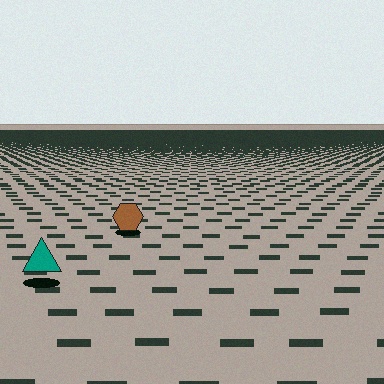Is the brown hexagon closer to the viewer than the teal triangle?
No. The teal triangle is closer — you can tell from the texture gradient: the ground texture is coarser near it.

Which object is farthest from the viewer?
The brown hexagon is farthest from the viewer. It appears smaller and the ground texture around it is denser.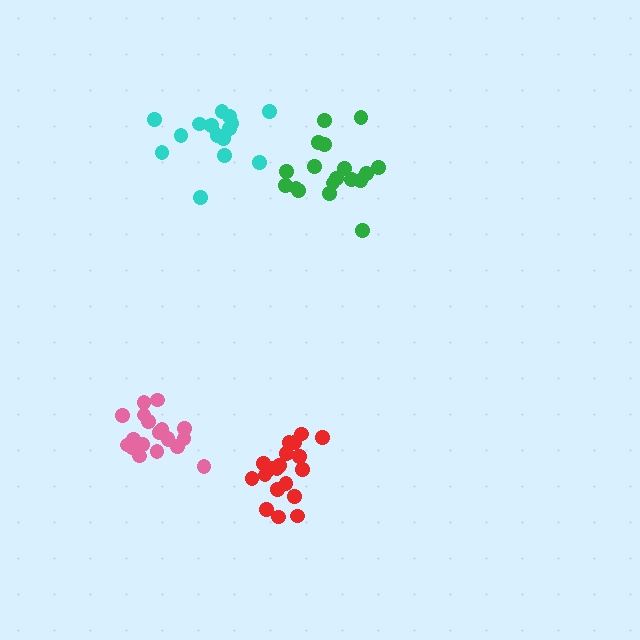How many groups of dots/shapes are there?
There are 4 groups.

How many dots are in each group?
Group 1: 15 dots, Group 2: 19 dots, Group 3: 18 dots, Group 4: 19 dots (71 total).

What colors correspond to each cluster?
The clusters are colored: cyan, red, green, pink.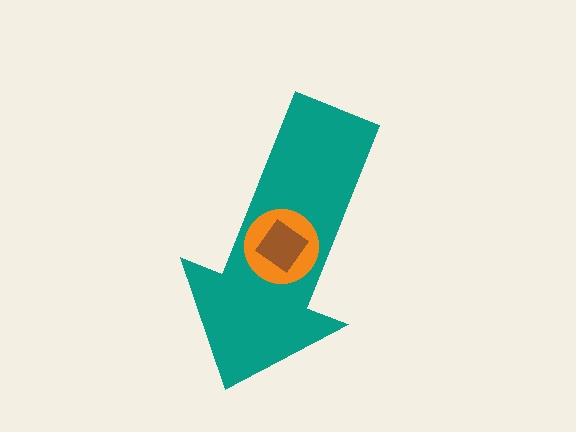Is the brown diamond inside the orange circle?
Yes.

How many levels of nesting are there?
3.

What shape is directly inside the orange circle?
The brown diamond.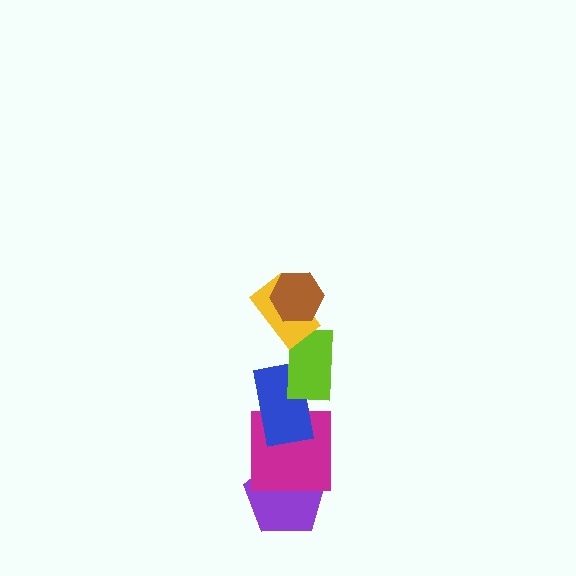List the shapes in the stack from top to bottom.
From top to bottom: the brown hexagon, the yellow rectangle, the lime rectangle, the blue rectangle, the magenta square, the purple pentagon.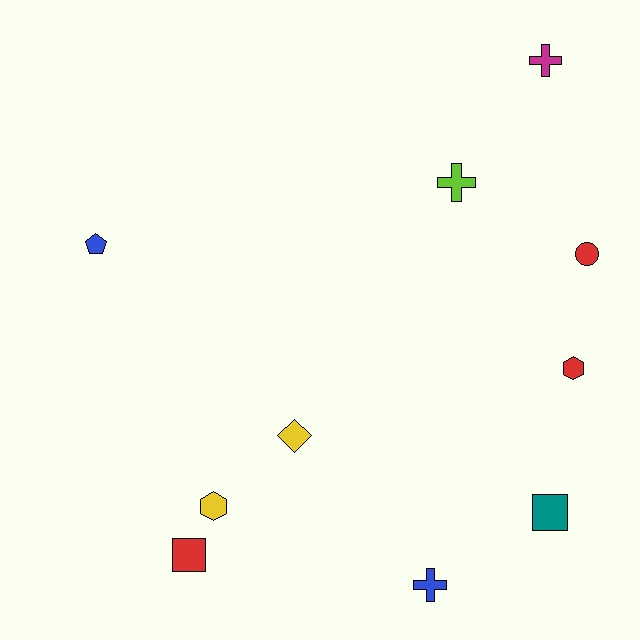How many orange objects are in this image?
There are no orange objects.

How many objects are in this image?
There are 10 objects.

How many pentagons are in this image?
There is 1 pentagon.